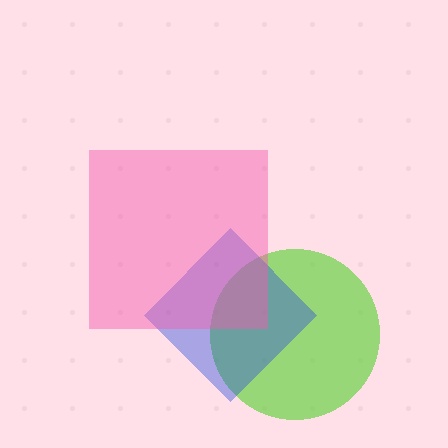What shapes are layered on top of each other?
The layered shapes are: a lime circle, a blue diamond, a pink square.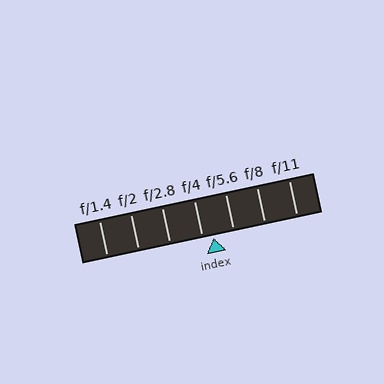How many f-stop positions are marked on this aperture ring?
There are 7 f-stop positions marked.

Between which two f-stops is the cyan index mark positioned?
The index mark is between f/4 and f/5.6.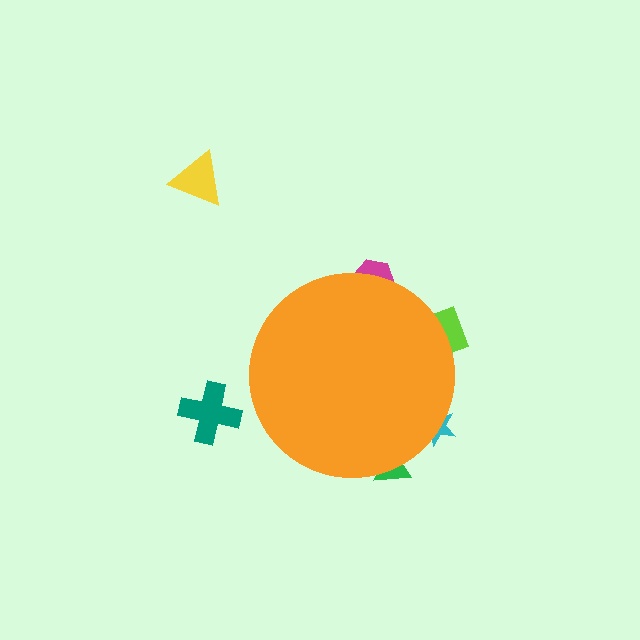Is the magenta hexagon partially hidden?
Yes, the magenta hexagon is partially hidden behind the orange circle.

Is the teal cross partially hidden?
No, the teal cross is fully visible.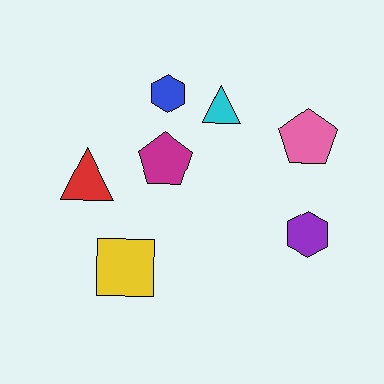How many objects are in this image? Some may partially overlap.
There are 7 objects.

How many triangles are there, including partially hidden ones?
There are 2 triangles.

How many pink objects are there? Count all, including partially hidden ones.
There is 1 pink object.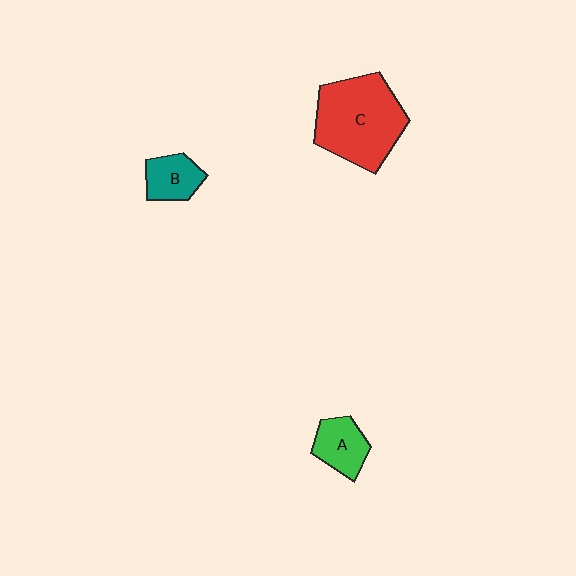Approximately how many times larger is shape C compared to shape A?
Approximately 2.6 times.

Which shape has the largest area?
Shape C (red).